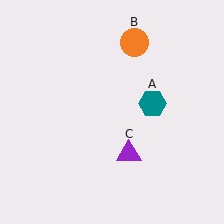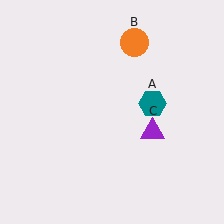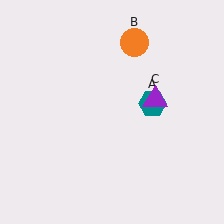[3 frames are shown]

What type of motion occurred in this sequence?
The purple triangle (object C) rotated counterclockwise around the center of the scene.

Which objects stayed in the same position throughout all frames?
Teal hexagon (object A) and orange circle (object B) remained stationary.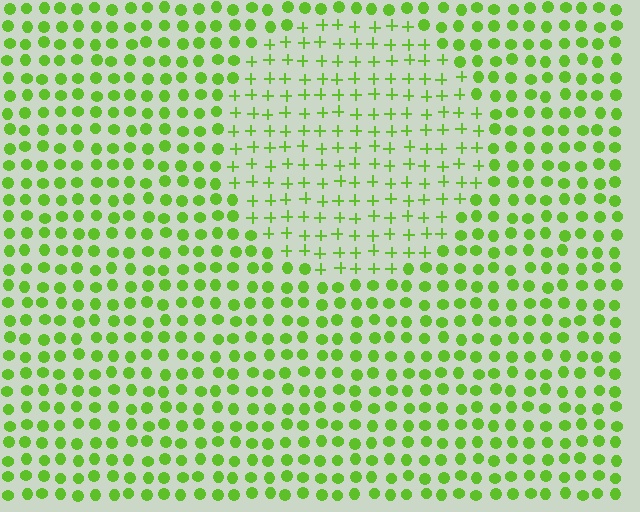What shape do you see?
I see a circle.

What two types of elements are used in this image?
The image uses plus signs inside the circle region and circles outside it.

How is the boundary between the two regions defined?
The boundary is defined by a change in element shape: plus signs inside vs. circles outside. All elements share the same color and spacing.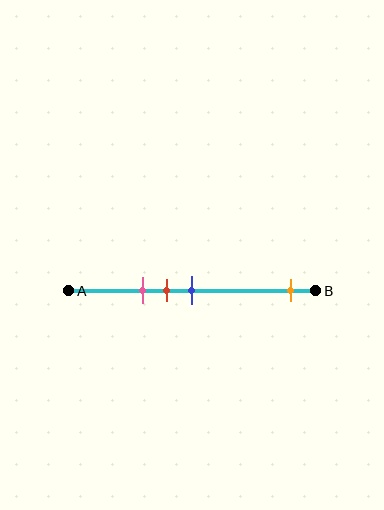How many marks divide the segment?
There are 4 marks dividing the segment.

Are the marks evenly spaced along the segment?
No, the marks are not evenly spaced.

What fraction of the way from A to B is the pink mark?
The pink mark is approximately 30% (0.3) of the way from A to B.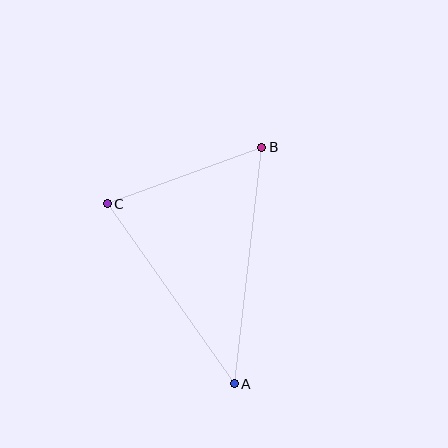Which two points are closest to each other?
Points B and C are closest to each other.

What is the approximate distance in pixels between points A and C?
The distance between A and C is approximately 220 pixels.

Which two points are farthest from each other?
Points A and B are farthest from each other.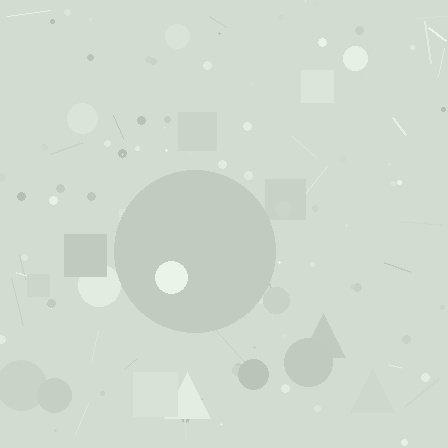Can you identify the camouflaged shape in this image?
The camouflaged shape is a circle.